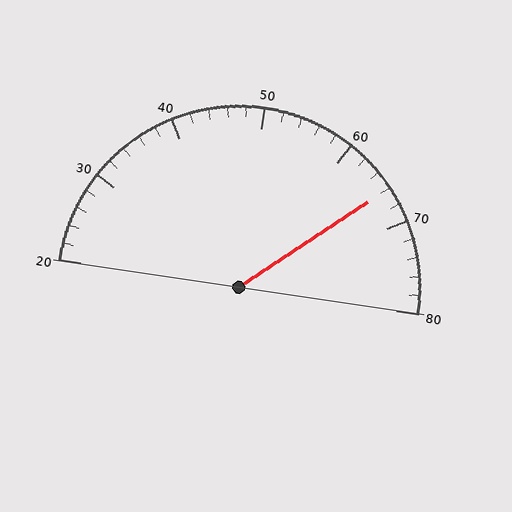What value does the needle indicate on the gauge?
The needle indicates approximately 66.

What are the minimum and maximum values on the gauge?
The gauge ranges from 20 to 80.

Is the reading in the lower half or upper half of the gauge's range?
The reading is in the upper half of the range (20 to 80).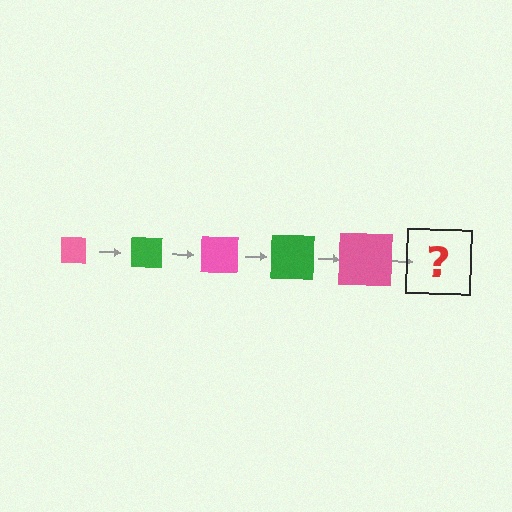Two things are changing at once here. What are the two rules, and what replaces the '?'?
The two rules are that the square grows larger each step and the color cycles through pink and green. The '?' should be a green square, larger than the previous one.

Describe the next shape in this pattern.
It should be a green square, larger than the previous one.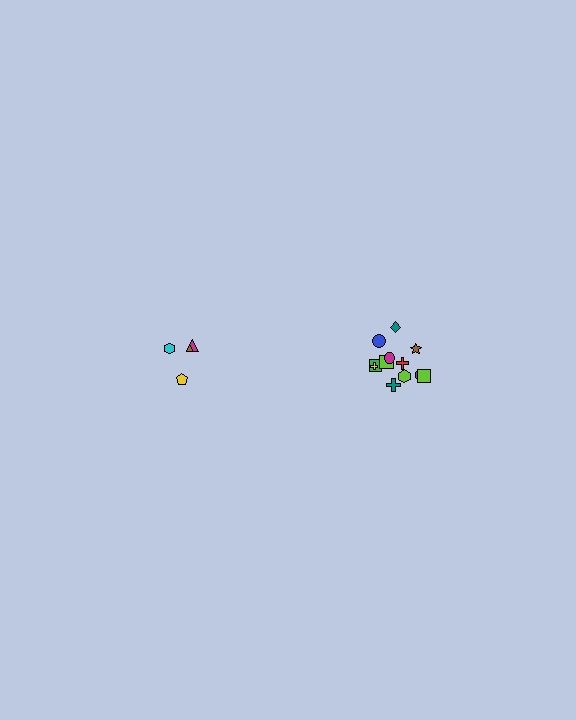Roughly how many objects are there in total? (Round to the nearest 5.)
Roughly 15 objects in total.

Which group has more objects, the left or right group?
The right group.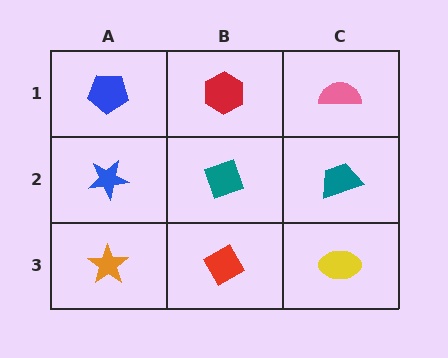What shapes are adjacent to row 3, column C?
A teal trapezoid (row 2, column C), a red diamond (row 3, column B).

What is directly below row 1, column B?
A teal diamond.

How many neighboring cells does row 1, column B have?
3.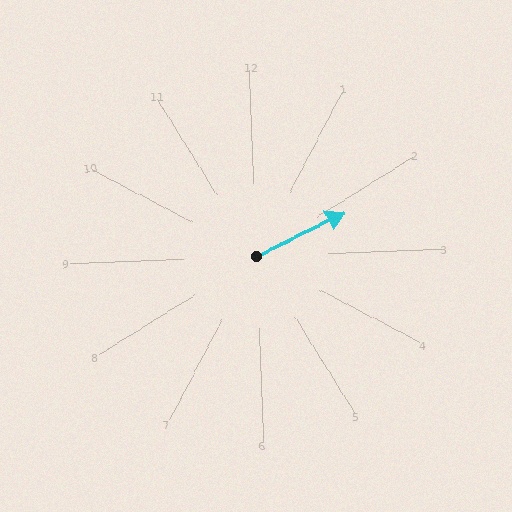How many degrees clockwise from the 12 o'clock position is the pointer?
Approximately 66 degrees.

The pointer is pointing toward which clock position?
Roughly 2 o'clock.